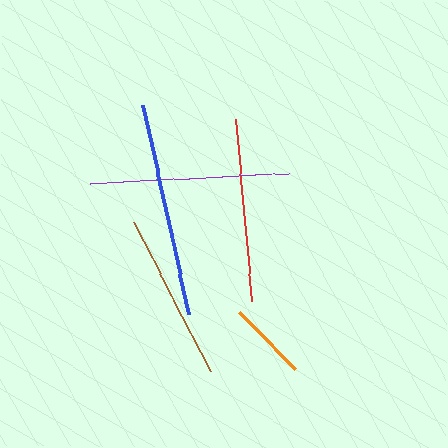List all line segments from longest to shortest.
From longest to shortest: blue, purple, red, brown, orange.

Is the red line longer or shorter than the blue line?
The blue line is longer than the red line.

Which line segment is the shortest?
The orange line is the shortest at approximately 80 pixels.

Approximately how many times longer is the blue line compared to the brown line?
The blue line is approximately 1.3 times the length of the brown line.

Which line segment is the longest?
The blue line is the longest at approximately 213 pixels.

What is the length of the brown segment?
The brown segment is approximately 167 pixels long.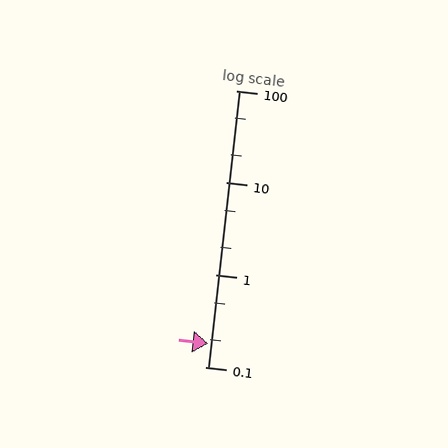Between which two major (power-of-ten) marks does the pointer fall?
The pointer is between 0.1 and 1.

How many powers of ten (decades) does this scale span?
The scale spans 3 decades, from 0.1 to 100.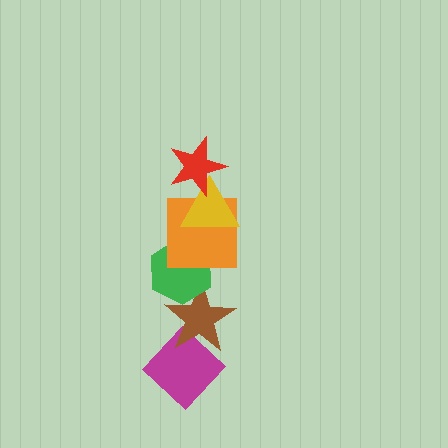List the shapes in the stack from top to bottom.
From top to bottom: the red star, the yellow triangle, the orange square, the green hexagon, the brown star, the magenta diamond.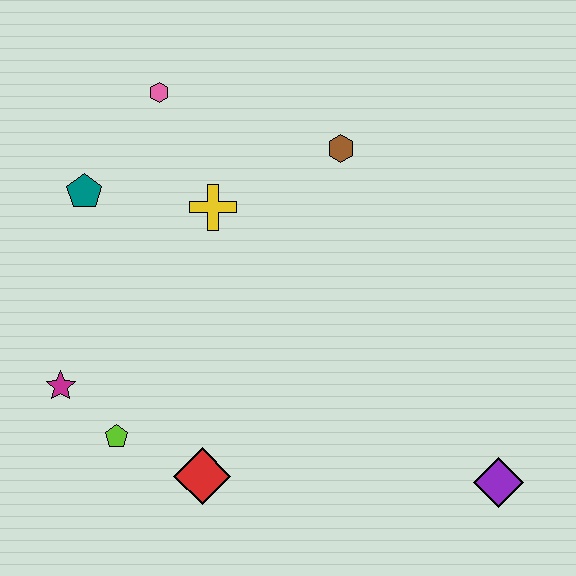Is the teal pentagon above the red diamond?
Yes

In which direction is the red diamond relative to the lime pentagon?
The red diamond is to the right of the lime pentagon.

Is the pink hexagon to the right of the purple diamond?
No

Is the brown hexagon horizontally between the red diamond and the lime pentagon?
No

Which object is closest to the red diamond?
The lime pentagon is closest to the red diamond.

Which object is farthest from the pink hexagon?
The purple diamond is farthest from the pink hexagon.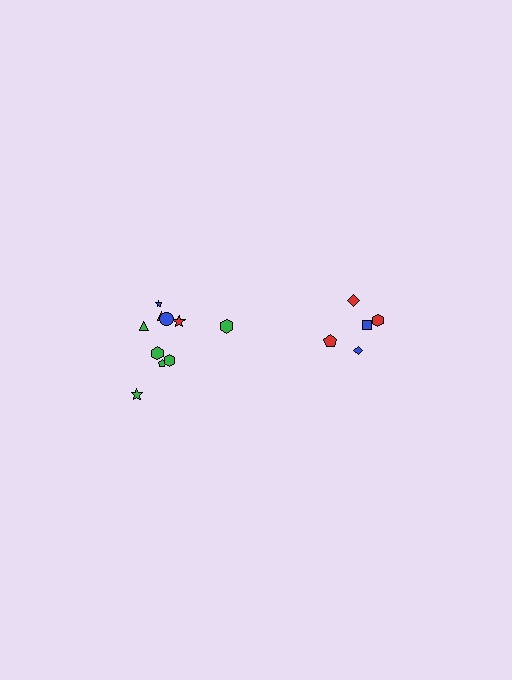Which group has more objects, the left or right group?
The left group.